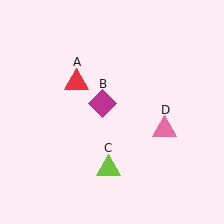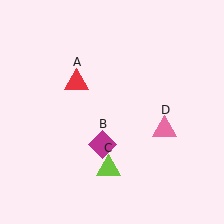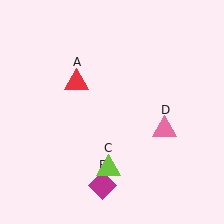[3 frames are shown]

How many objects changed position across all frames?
1 object changed position: magenta diamond (object B).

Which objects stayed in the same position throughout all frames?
Red triangle (object A) and lime triangle (object C) and pink triangle (object D) remained stationary.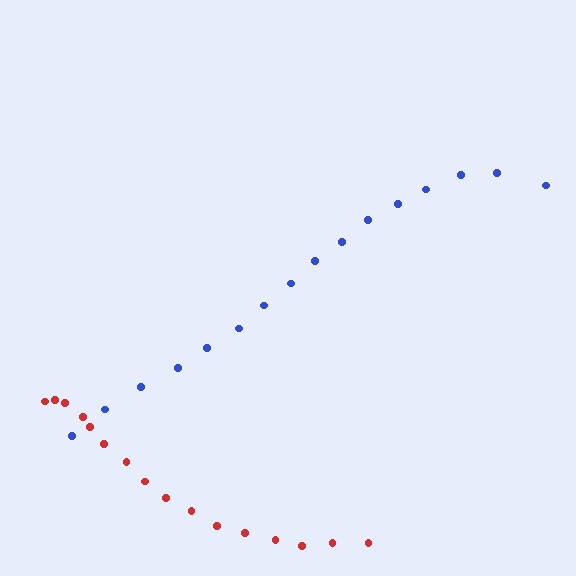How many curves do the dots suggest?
There are 2 distinct paths.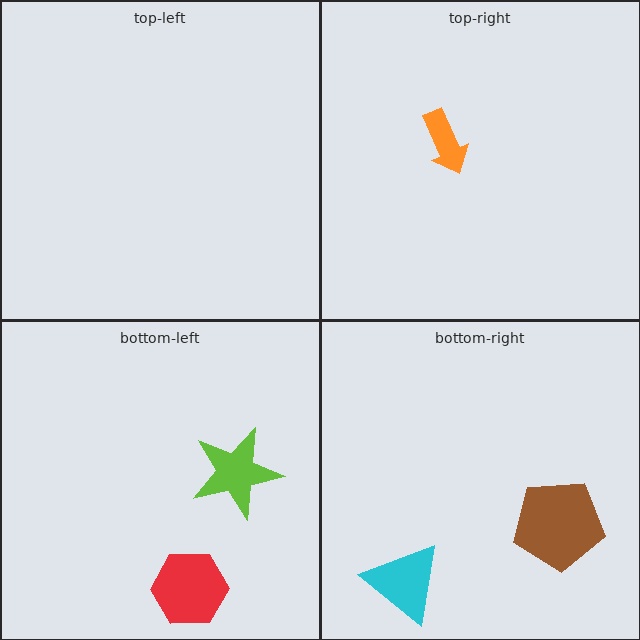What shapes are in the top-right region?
The orange arrow.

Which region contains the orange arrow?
The top-right region.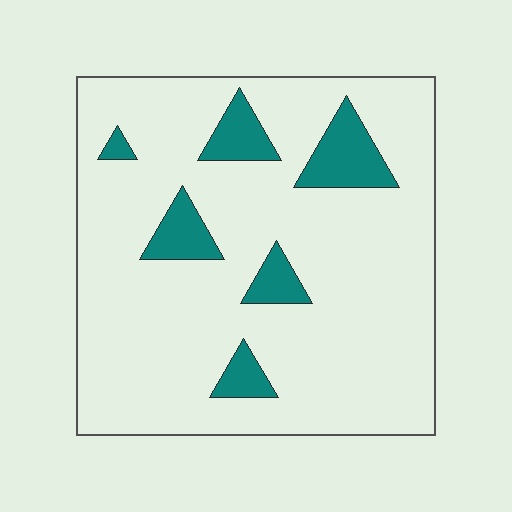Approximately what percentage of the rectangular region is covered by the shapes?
Approximately 15%.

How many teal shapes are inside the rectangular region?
6.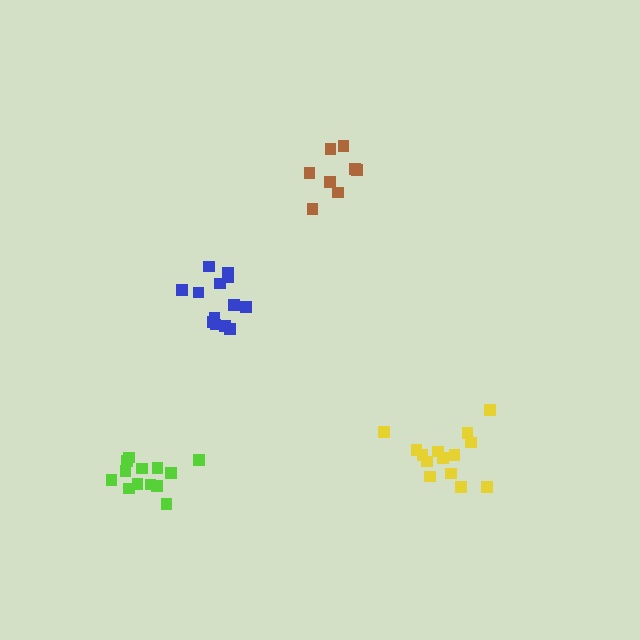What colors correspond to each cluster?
The clusters are colored: brown, blue, lime, yellow.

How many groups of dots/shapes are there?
There are 4 groups.